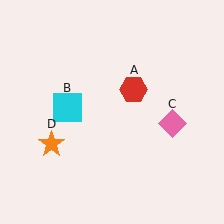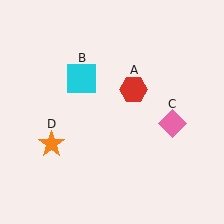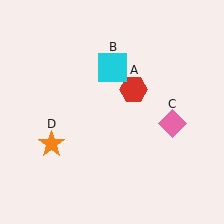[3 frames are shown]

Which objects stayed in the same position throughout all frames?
Red hexagon (object A) and pink diamond (object C) and orange star (object D) remained stationary.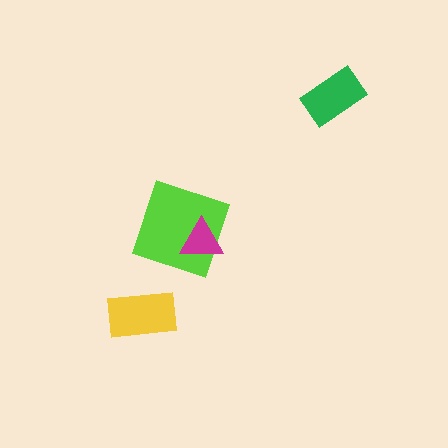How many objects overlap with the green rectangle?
0 objects overlap with the green rectangle.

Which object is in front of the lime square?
The magenta triangle is in front of the lime square.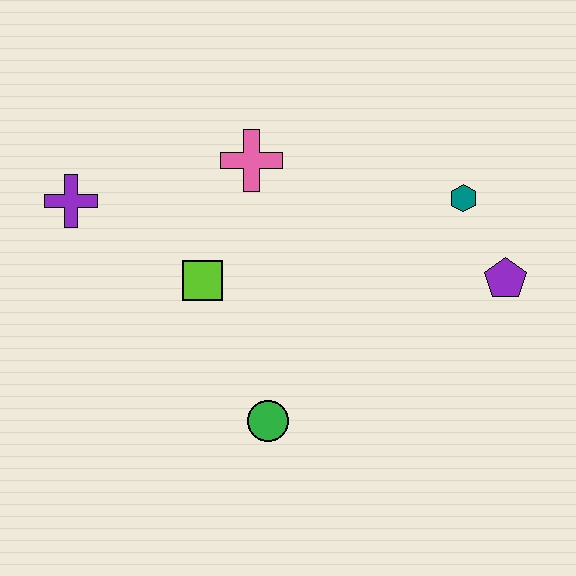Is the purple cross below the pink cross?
Yes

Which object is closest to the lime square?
The pink cross is closest to the lime square.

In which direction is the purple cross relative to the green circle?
The purple cross is above the green circle.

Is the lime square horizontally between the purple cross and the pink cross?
Yes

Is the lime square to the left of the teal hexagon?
Yes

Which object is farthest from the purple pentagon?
The purple cross is farthest from the purple pentagon.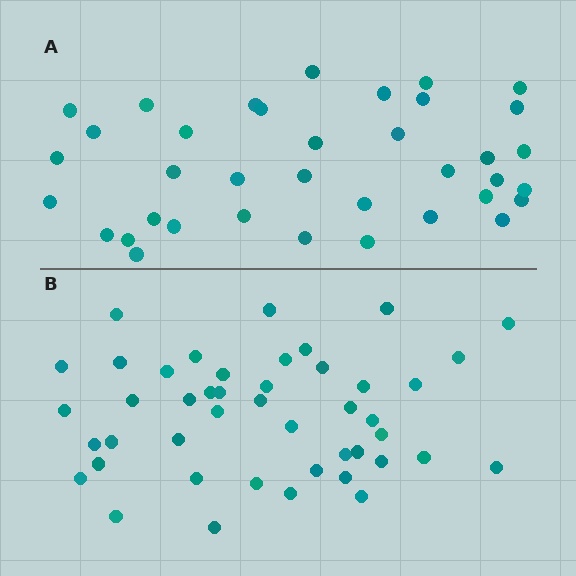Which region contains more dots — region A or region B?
Region B (the bottom region) has more dots.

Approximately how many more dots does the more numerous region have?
Region B has roughly 8 or so more dots than region A.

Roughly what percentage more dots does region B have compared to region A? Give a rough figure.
About 20% more.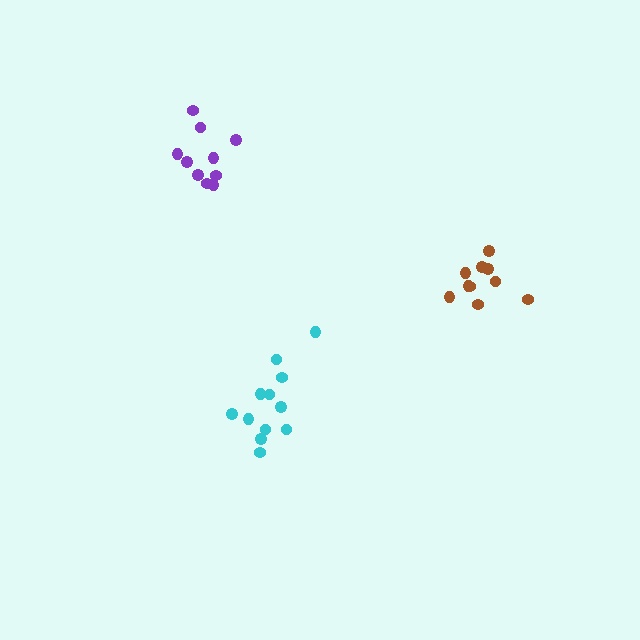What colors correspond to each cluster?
The clusters are colored: cyan, purple, brown.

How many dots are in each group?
Group 1: 12 dots, Group 2: 10 dots, Group 3: 10 dots (32 total).